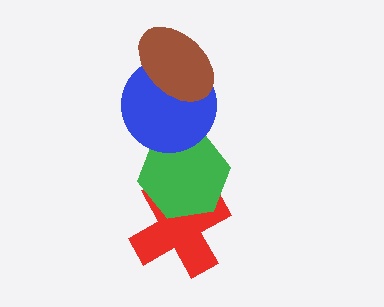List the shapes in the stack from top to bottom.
From top to bottom: the brown ellipse, the blue circle, the green hexagon, the red cross.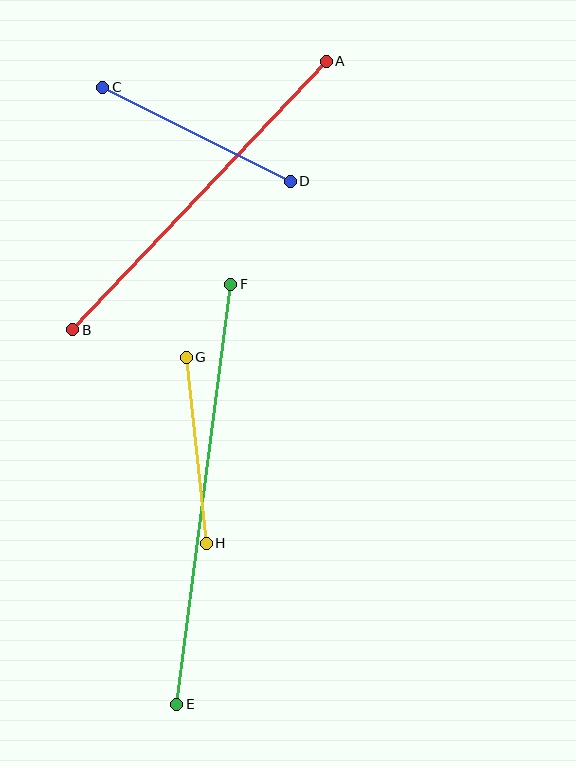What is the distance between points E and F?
The distance is approximately 424 pixels.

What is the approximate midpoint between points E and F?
The midpoint is at approximately (204, 494) pixels.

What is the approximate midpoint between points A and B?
The midpoint is at approximately (199, 196) pixels.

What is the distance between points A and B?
The distance is approximately 369 pixels.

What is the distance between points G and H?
The distance is approximately 187 pixels.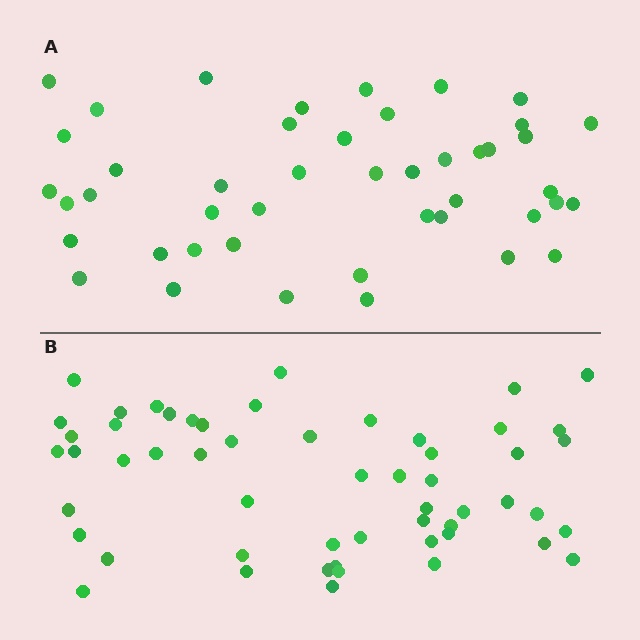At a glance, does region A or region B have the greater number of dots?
Region B (the bottom region) has more dots.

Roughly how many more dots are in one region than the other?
Region B has roughly 10 or so more dots than region A.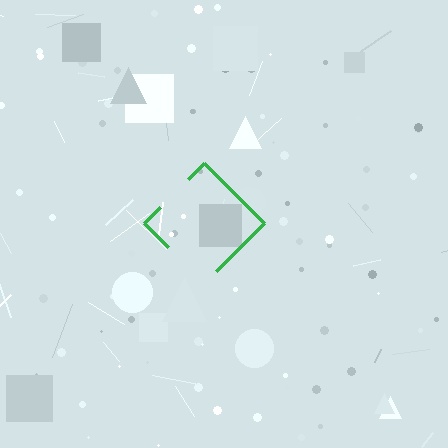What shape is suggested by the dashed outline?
The dashed outline suggests a diamond.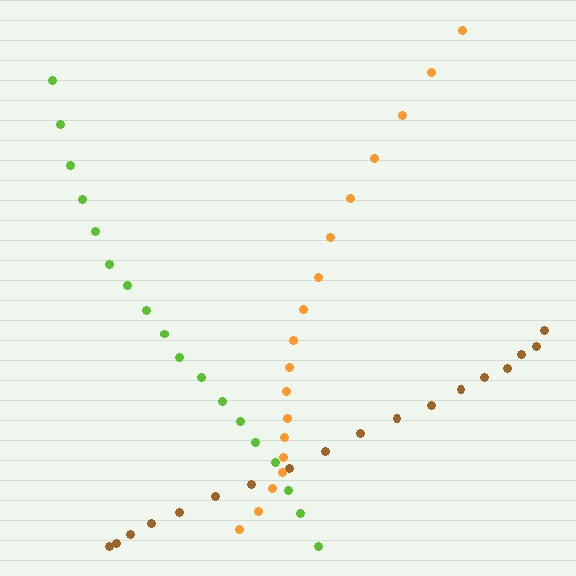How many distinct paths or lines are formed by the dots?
There are 3 distinct paths.